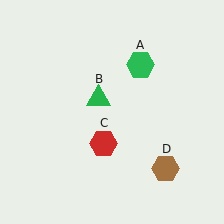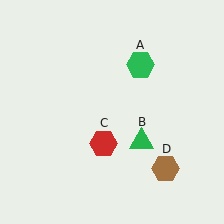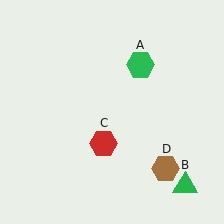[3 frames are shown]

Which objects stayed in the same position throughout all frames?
Green hexagon (object A) and red hexagon (object C) and brown hexagon (object D) remained stationary.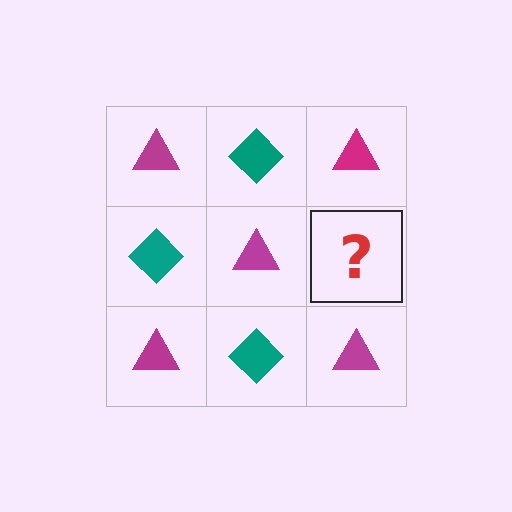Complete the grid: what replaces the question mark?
The question mark should be replaced with a teal diamond.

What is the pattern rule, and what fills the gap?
The rule is that it alternates magenta triangle and teal diamond in a checkerboard pattern. The gap should be filled with a teal diamond.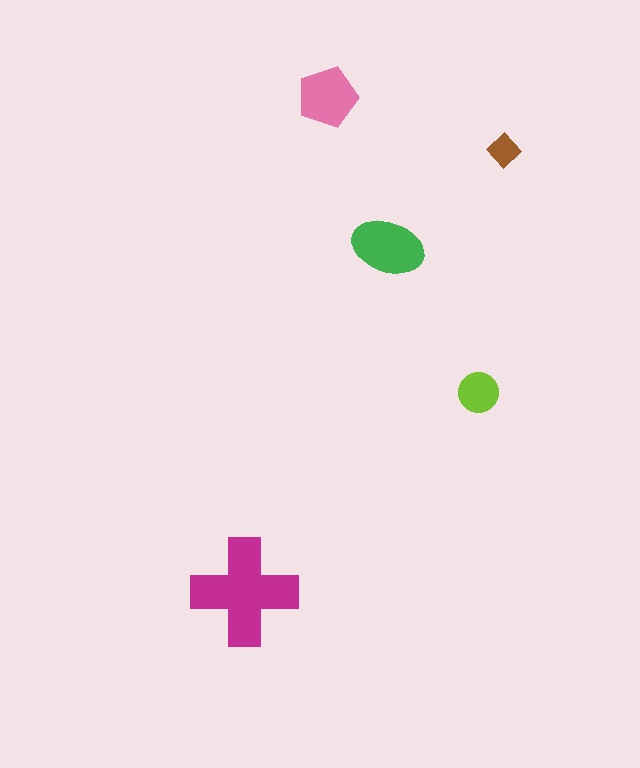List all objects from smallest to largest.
The brown diamond, the lime circle, the pink pentagon, the green ellipse, the magenta cross.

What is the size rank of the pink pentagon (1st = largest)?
3rd.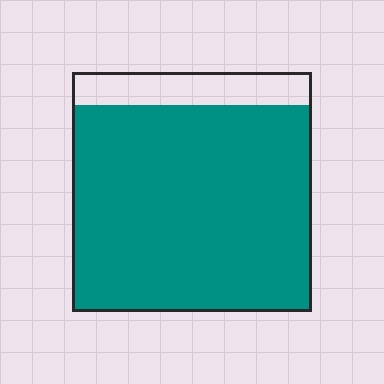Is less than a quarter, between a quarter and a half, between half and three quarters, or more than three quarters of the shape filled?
More than three quarters.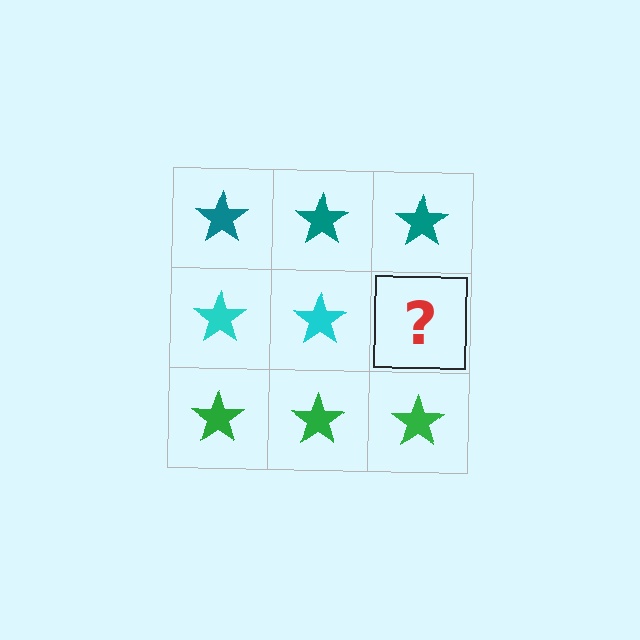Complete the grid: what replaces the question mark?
The question mark should be replaced with a cyan star.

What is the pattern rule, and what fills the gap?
The rule is that each row has a consistent color. The gap should be filled with a cyan star.